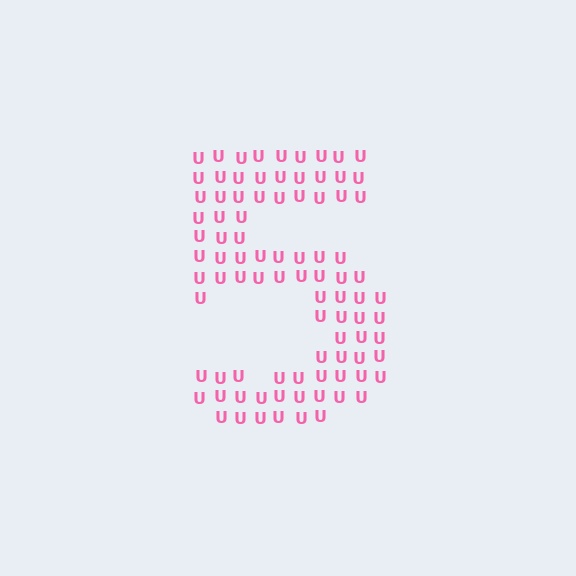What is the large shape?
The large shape is the digit 5.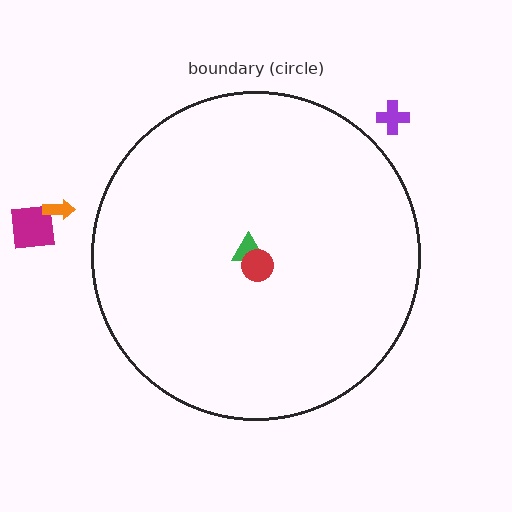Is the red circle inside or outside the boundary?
Inside.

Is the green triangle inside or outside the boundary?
Inside.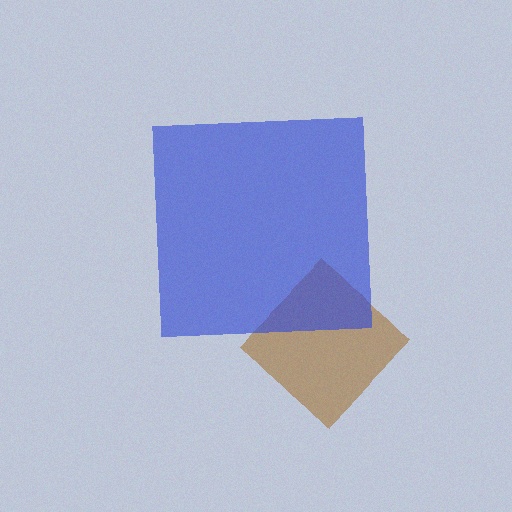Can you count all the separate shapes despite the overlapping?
Yes, there are 2 separate shapes.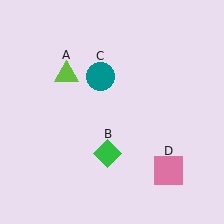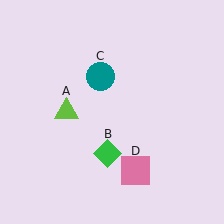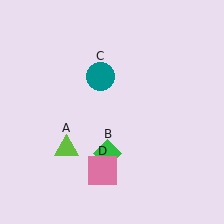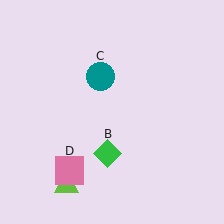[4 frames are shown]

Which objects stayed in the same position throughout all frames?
Green diamond (object B) and teal circle (object C) remained stationary.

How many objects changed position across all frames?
2 objects changed position: lime triangle (object A), pink square (object D).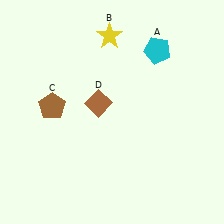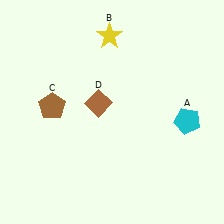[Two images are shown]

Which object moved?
The cyan pentagon (A) moved down.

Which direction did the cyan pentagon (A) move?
The cyan pentagon (A) moved down.